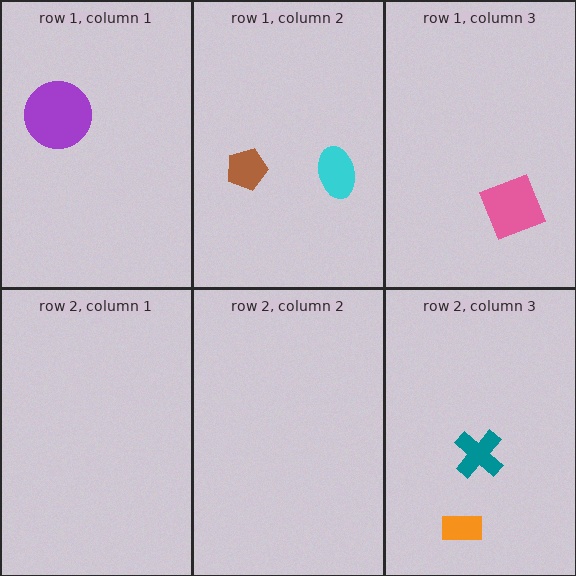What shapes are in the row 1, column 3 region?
The pink square.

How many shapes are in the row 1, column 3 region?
1.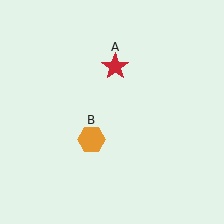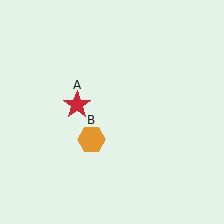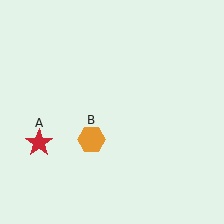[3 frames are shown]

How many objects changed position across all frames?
1 object changed position: red star (object A).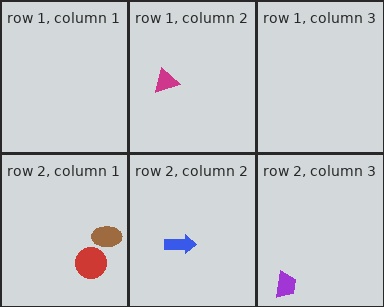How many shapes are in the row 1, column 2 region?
1.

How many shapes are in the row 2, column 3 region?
1.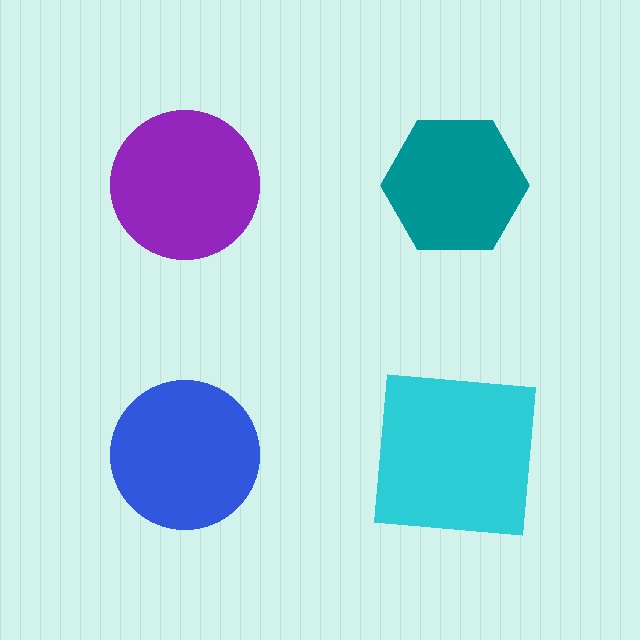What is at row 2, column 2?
A cyan square.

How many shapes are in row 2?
2 shapes.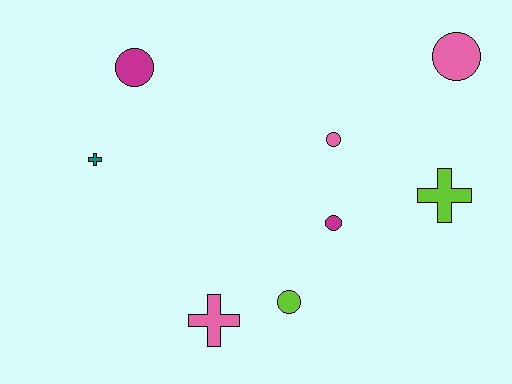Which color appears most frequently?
Pink, with 3 objects.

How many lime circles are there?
There is 1 lime circle.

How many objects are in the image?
There are 8 objects.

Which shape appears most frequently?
Circle, with 5 objects.